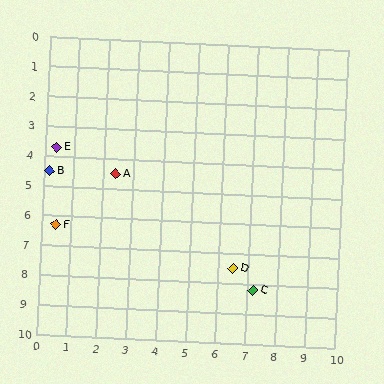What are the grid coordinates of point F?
Point F is at approximately (0.5, 6.3).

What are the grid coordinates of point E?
Point E is at approximately (0.4, 3.7).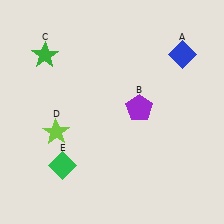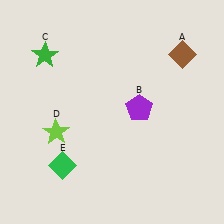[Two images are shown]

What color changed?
The diamond (A) changed from blue in Image 1 to brown in Image 2.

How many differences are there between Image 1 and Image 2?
There is 1 difference between the two images.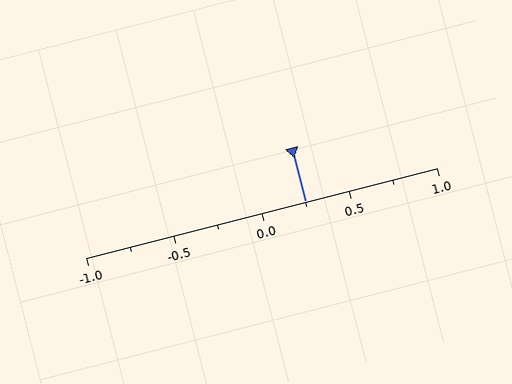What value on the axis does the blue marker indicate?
The marker indicates approximately 0.25.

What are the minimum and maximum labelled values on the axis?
The axis runs from -1.0 to 1.0.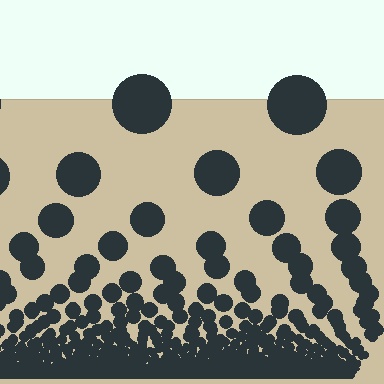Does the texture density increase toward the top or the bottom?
Density increases toward the bottom.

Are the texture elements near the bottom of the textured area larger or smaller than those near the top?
Smaller. The gradient is inverted — elements near the bottom are smaller and denser.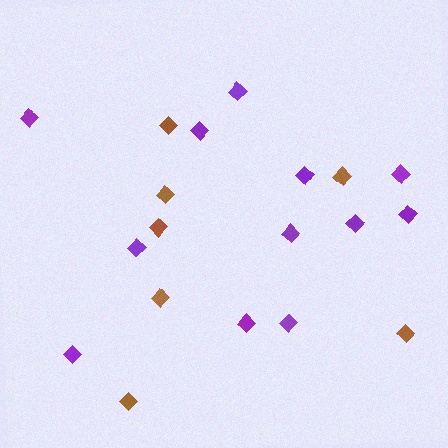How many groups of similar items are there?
There are 2 groups: one group of brown diamonds (7) and one group of purple diamonds (12).